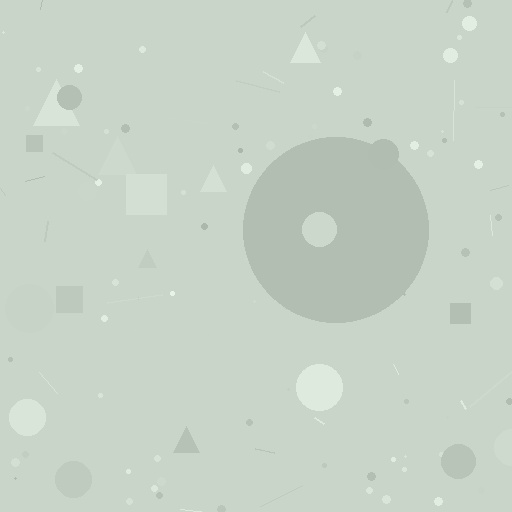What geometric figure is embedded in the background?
A circle is embedded in the background.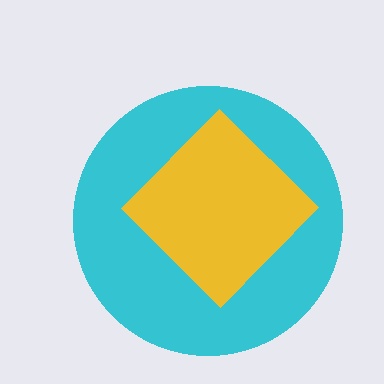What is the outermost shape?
The cyan circle.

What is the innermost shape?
The yellow diamond.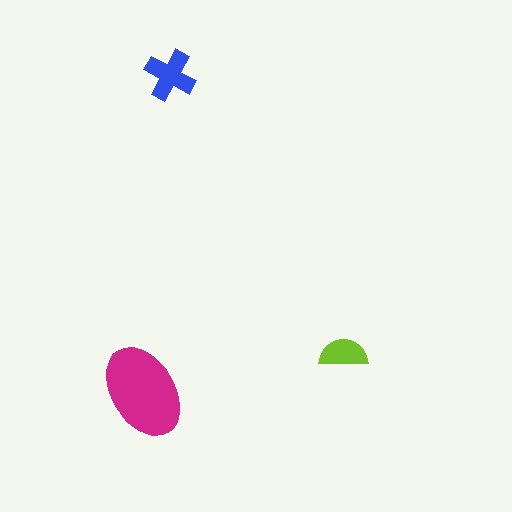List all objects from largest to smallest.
The magenta ellipse, the blue cross, the lime semicircle.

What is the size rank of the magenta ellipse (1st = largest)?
1st.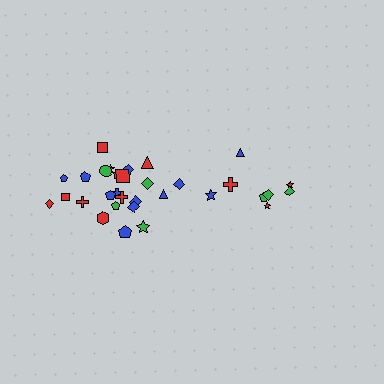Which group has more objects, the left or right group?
The left group.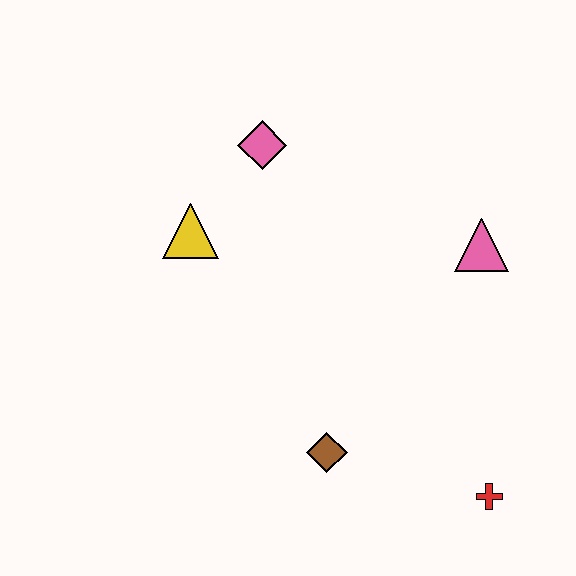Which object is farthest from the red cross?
The pink diamond is farthest from the red cross.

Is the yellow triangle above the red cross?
Yes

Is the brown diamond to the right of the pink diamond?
Yes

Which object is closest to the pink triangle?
The pink diamond is closest to the pink triangle.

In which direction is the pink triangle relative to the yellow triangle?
The pink triangle is to the right of the yellow triangle.